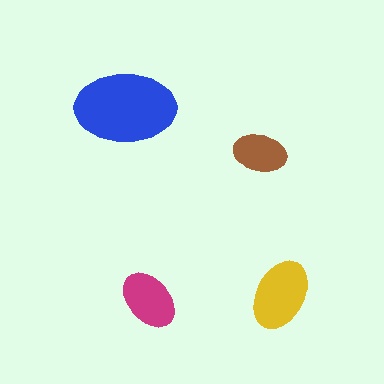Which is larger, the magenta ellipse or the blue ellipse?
The blue one.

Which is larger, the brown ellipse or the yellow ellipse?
The yellow one.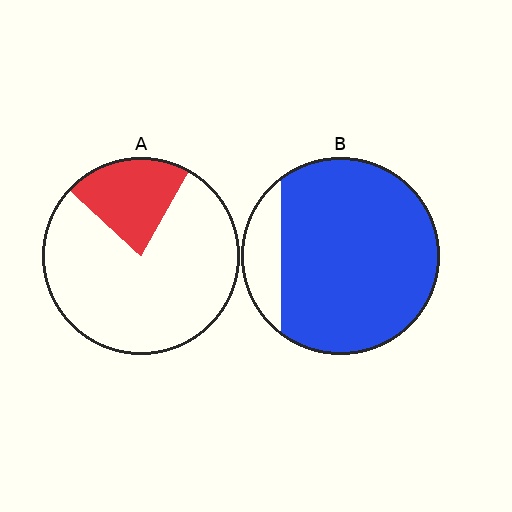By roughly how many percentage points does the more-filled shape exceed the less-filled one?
By roughly 65 percentage points (B over A).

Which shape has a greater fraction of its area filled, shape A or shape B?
Shape B.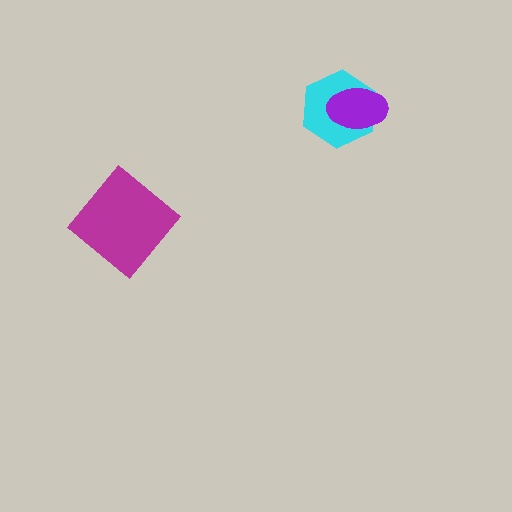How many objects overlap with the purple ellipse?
1 object overlaps with the purple ellipse.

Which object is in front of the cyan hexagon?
The purple ellipse is in front of the cyan hexagon.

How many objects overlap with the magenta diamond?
0 objects overlap with the magenta diamond.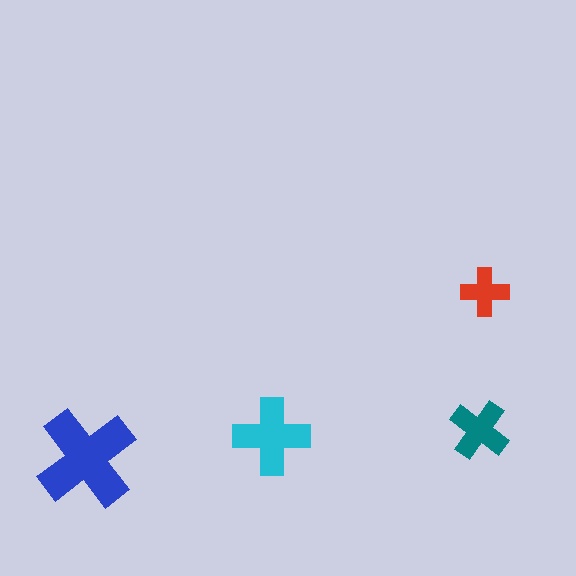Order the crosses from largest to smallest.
the blue one, the cyan one, the teal one, the red one.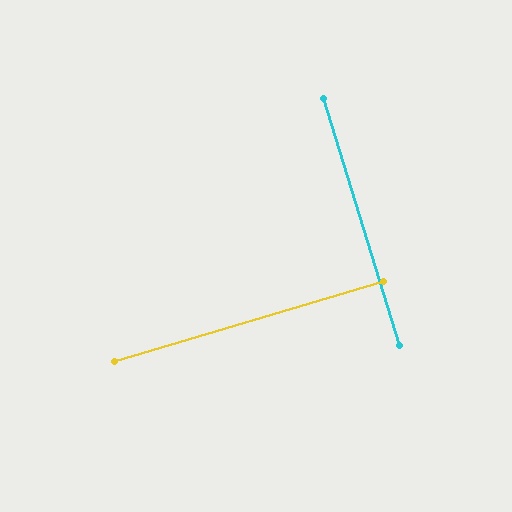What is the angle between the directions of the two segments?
Approximately 89 degrees.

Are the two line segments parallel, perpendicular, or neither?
Perpendicular — they meet at approximately 89°.